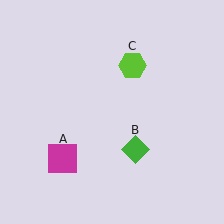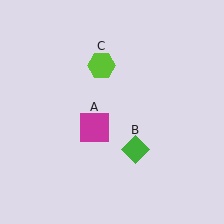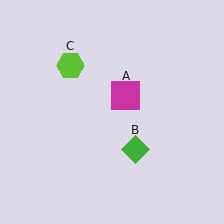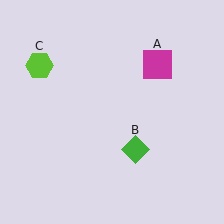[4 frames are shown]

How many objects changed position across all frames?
2 objects changed position: magenta square (object A), lime hexagon (object C).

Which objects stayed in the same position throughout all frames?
Green diamond (object B) remained stationary.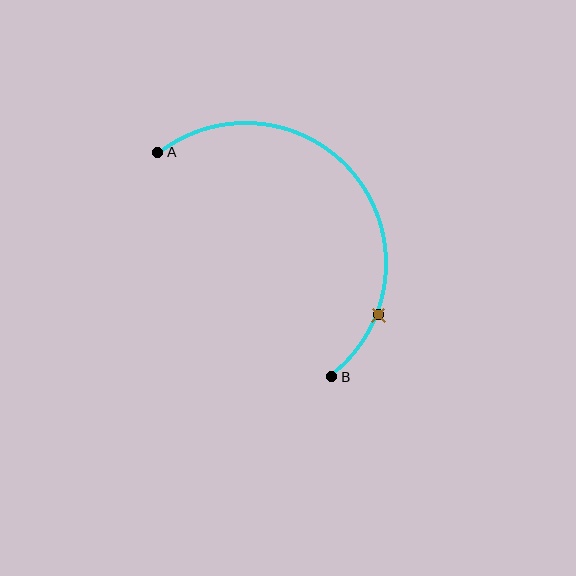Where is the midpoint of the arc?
The arc midpoint is the point on the curve farthest from the straight line joining A and B. It sits above and to the right of that line.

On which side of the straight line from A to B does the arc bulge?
The arc bulges above and to the right of the straight line connecting A and B.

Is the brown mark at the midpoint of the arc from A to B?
No. The brown mark lies on the arc but is closer to endpoint B. The arc midpoint would be at the point on the curve equidistant along the arc from both A and B.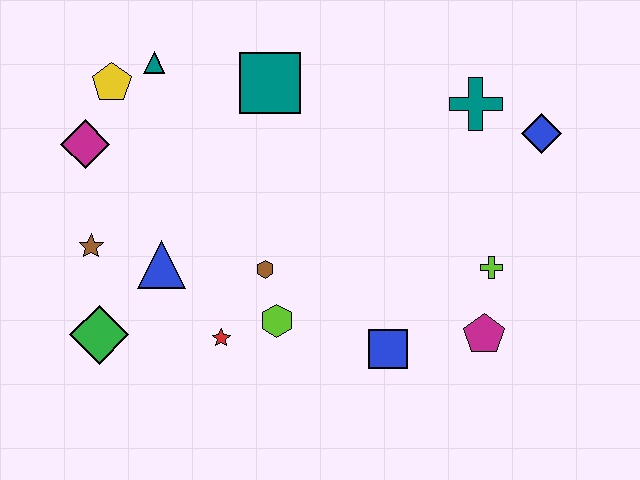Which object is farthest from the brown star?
The blue diamond is farthest from the brown star.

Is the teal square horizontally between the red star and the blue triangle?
No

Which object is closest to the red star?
The lime hexagon is closest to the red star.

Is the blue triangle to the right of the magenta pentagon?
No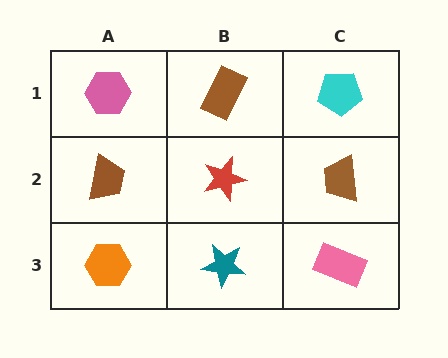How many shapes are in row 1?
3 shapes.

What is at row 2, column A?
A brown trapezoid.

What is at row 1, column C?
A cyan pentagon.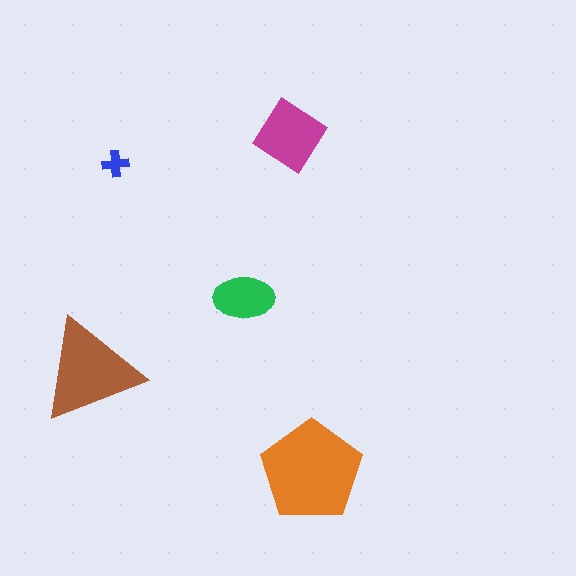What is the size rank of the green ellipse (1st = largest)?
4th.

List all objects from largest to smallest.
The orange pentagon, the brown triangle, the magenta diamond, the green ellipse, the blue cross.